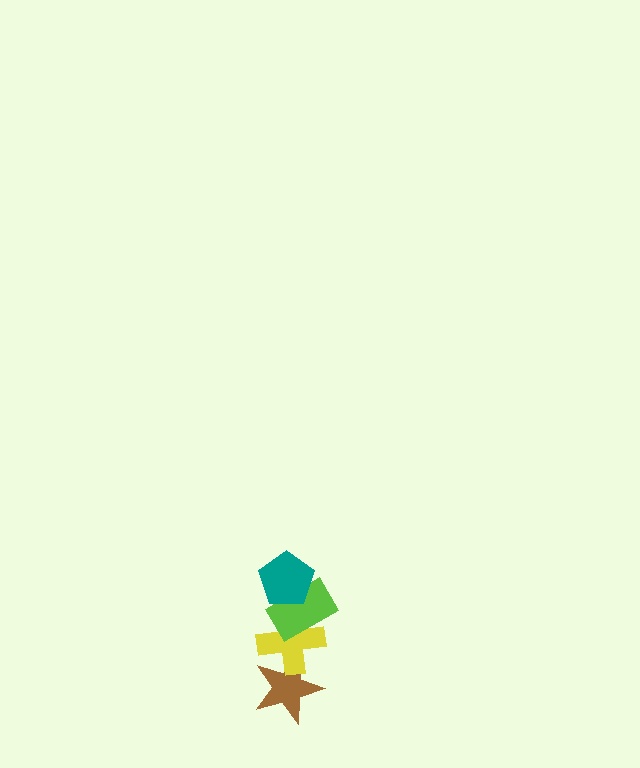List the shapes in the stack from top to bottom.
From top to bottom: the teal pentagon, the lime rectangle, the yellow cross, the brown star.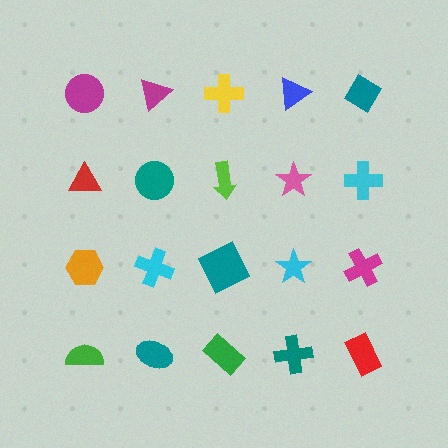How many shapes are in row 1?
5 shapes.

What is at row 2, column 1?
A red triangle.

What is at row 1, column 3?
A yellow cross.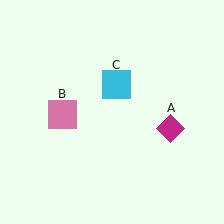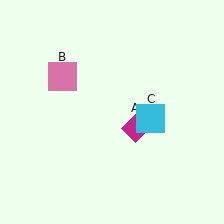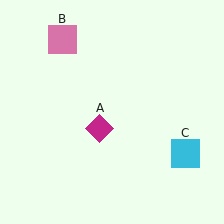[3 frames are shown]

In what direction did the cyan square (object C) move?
The cyan square (object C) moved down and to the right.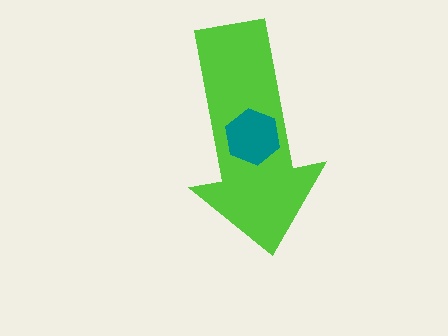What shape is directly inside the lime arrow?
The teal hexagon.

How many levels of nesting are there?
2.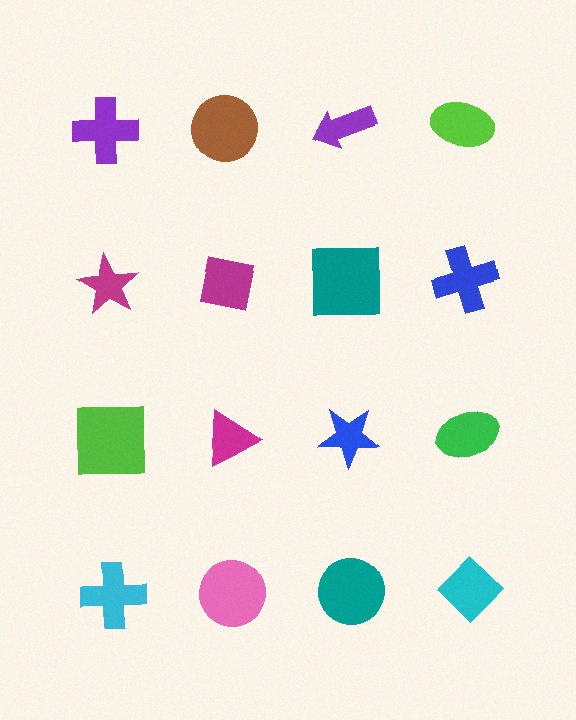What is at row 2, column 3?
A teal square.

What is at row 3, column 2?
A magenta triangle.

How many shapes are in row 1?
4 shapes.